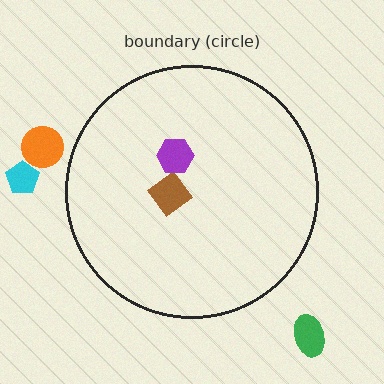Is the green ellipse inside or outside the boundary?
Outside.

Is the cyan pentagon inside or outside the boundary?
Outside.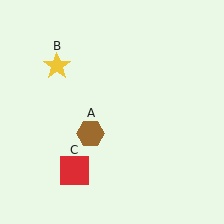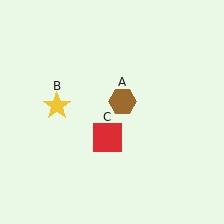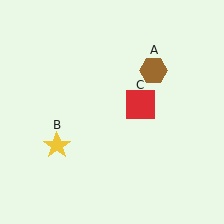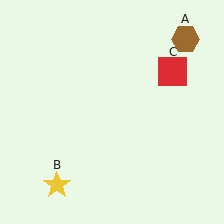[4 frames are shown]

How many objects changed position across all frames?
3 objects changed position: brown hexagon (object A), yellow star (object B), red square (object C).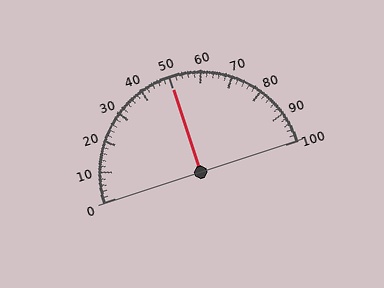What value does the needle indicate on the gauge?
The needle indicates approximately 50.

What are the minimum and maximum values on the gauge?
The gauge ranges from 0 to 100.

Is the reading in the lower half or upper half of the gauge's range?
The reading is in the upper half of the range (0 to 100).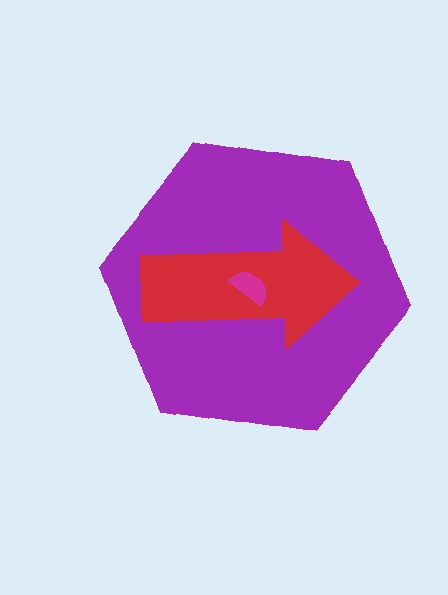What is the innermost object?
The magenta semicircle.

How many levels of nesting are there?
3.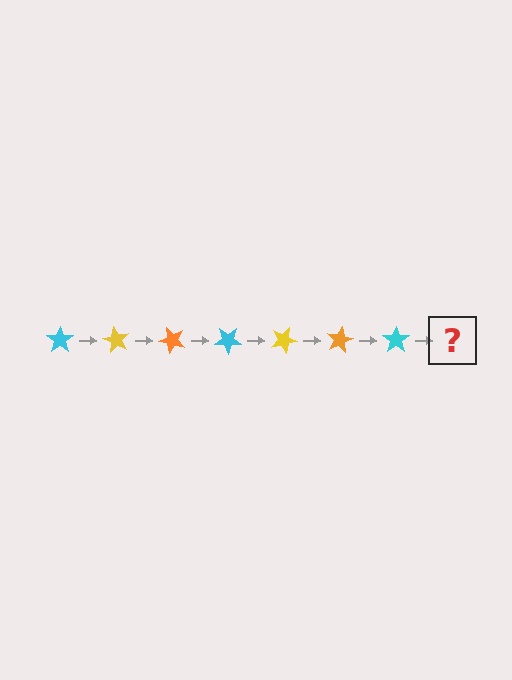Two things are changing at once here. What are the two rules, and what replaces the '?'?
The two rules are that it rotates 60 degrees each step and the color cycles through cyan, yellow, and orange. The '?' should be a yellow star, rotated 420 degrees from the start.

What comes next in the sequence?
The next element should be a yellow star, rotated 420 degrees from the start.